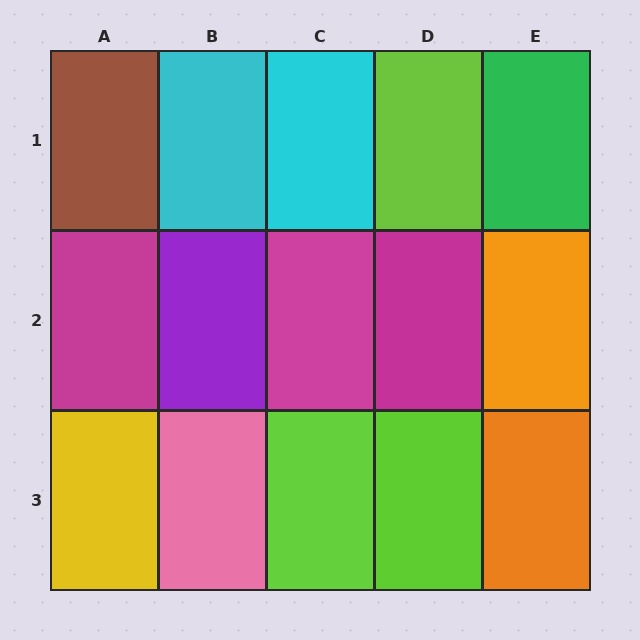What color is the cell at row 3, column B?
Pink.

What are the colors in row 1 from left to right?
Brown, cyan, cyan, lime, green.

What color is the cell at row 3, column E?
Orange.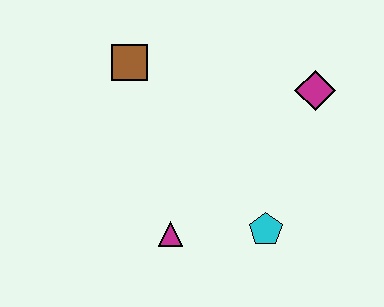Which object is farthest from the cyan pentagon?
The brown square is farthest from the cyan pentagon.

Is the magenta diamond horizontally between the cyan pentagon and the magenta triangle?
No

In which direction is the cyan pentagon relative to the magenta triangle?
The cyan pentagon is to the right of the magenta triangle.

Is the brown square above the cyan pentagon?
Yes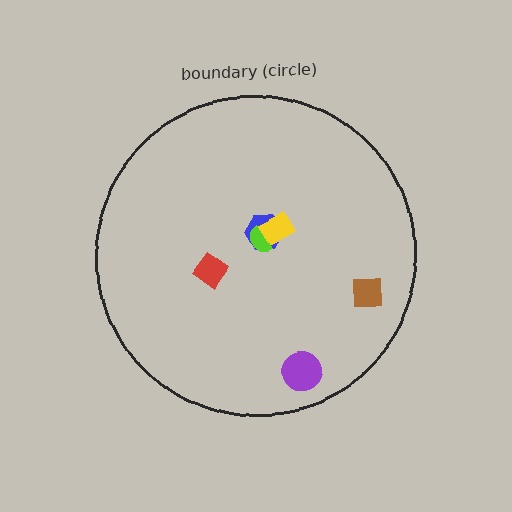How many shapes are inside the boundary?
6 inside, 0 outside.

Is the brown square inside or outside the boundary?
Inside.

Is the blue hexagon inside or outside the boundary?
Inside.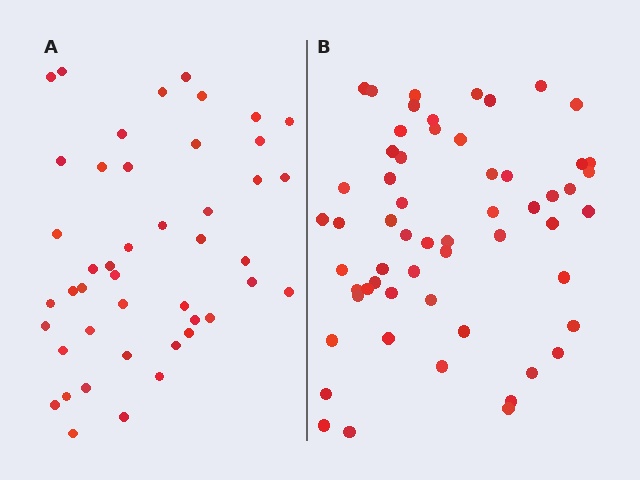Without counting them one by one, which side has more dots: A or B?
Region B (the right region) has more dots.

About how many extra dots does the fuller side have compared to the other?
Region B has approximately 15 more dots than region A.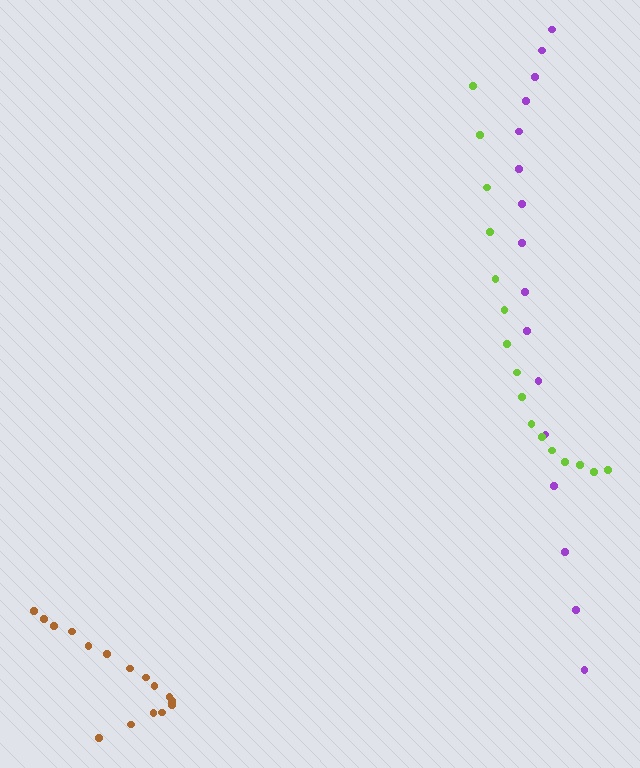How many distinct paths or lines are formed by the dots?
There are 3 distinct paths.